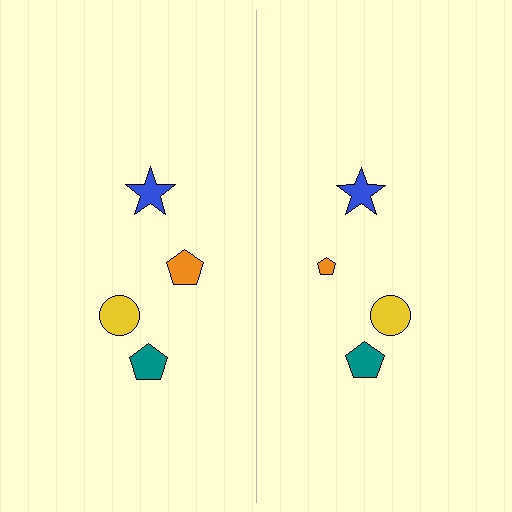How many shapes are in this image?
There are 8 shapes in this image.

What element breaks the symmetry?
The orange pentagon on the right side has a different size than its mirror counterpart.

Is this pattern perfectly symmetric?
No, the pattern is not perfectly symmetric. The orange pentagon on the right side has a different size than its mirror counterpart.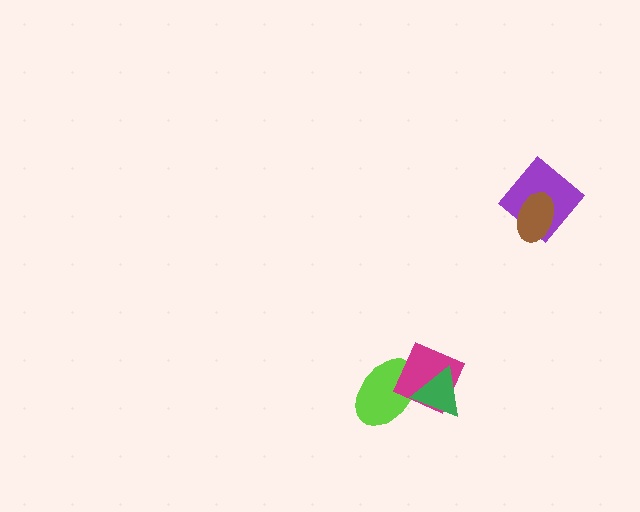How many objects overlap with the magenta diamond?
2 objects overlap with the magenta diamond.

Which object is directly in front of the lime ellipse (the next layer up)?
The magenta diamond is directly in front of the lime ellipse.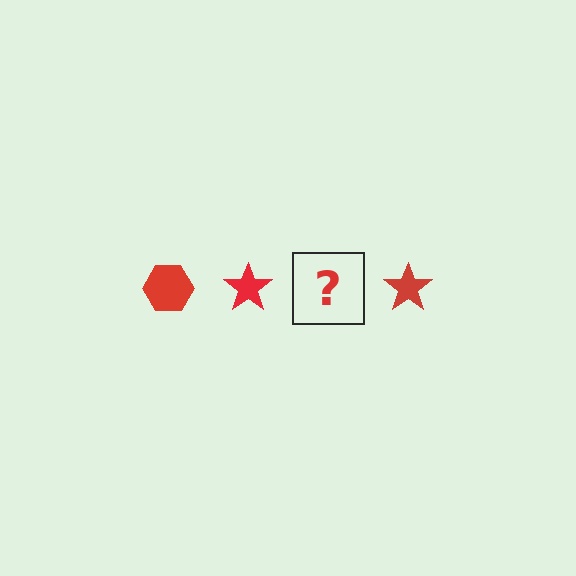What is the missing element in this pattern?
The missing element is a red hexagon.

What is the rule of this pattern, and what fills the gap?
The rule is that the pattern cycles through hexagon, star shapes in red. The gap should be filled with a red hexagon.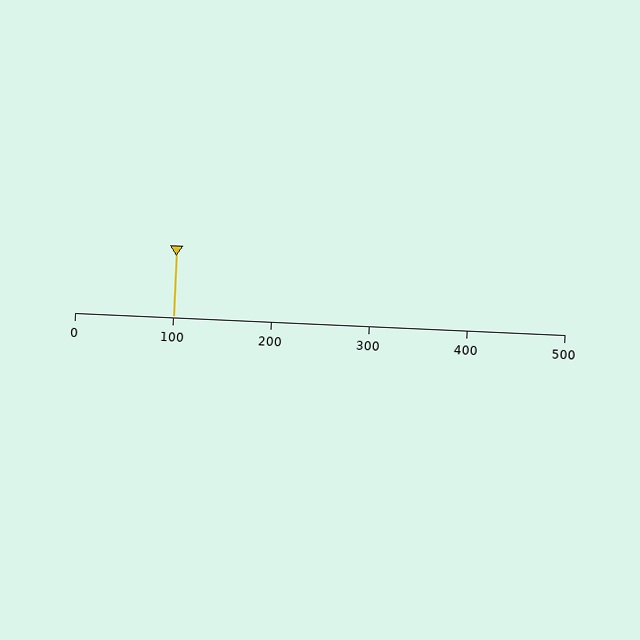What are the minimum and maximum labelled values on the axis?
The axis runs from 0 to 500.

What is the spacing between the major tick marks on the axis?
The major ticks are spaced 100 apart.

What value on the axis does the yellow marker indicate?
The marker indicates approximately 100.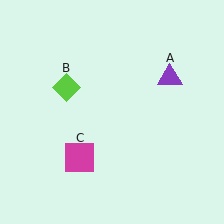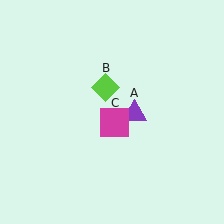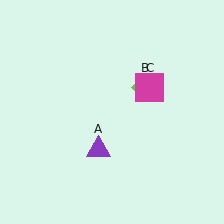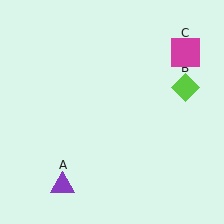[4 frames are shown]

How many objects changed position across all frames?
3 objects changed position: purple triangle (object A), lime diamond (object B), magenta square (object C).